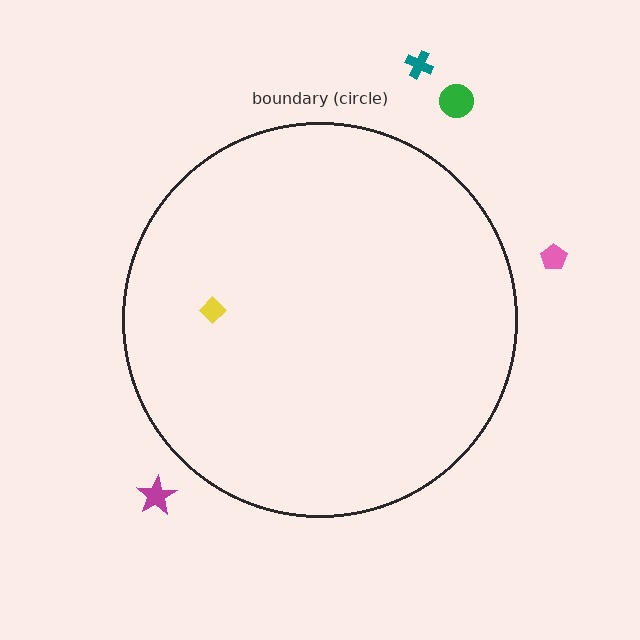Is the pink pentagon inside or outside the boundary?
Outside.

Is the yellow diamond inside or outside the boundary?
Inside.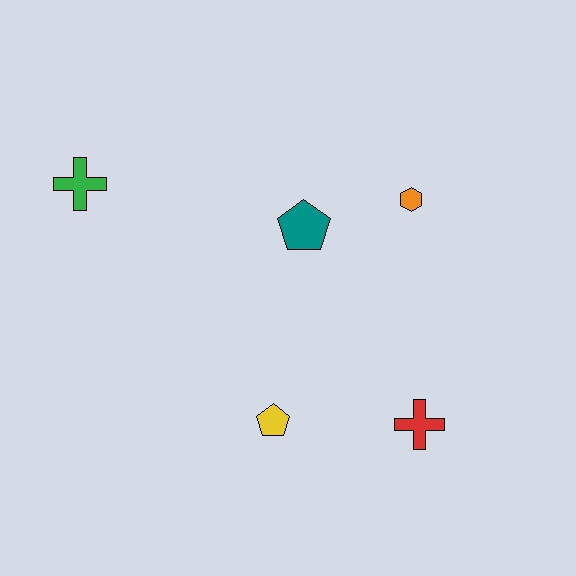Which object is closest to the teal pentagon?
The orange hexagon is closest to the teal pentagon.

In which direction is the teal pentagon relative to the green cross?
The teal pentagon is to the right of the green cross.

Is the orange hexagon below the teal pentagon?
No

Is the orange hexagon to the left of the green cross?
No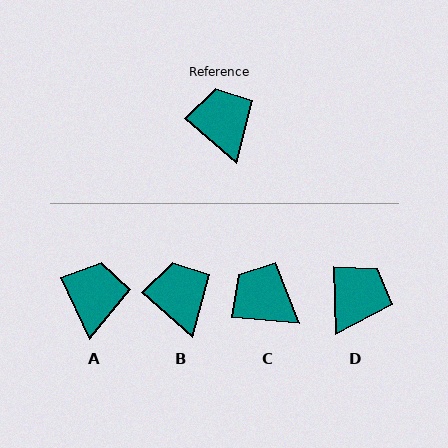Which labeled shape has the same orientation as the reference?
B.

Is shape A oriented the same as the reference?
No, it is off by about 25 degrees.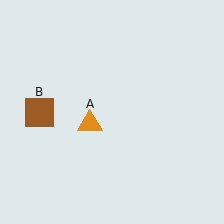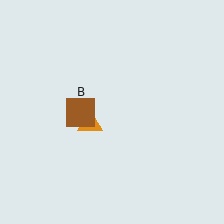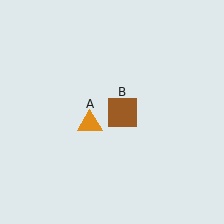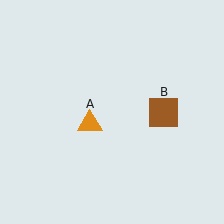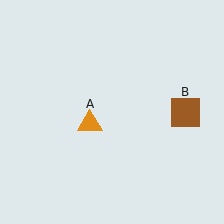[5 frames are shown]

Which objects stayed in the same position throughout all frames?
Orange triangle (object A) remained stationary.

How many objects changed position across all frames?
1 object changed position: brown square (object B).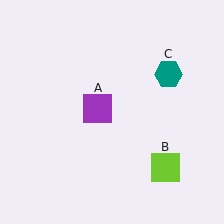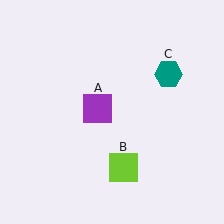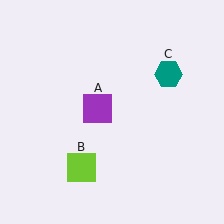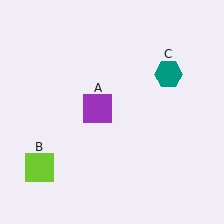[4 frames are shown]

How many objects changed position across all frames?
1 object changed position: lime square (object B).